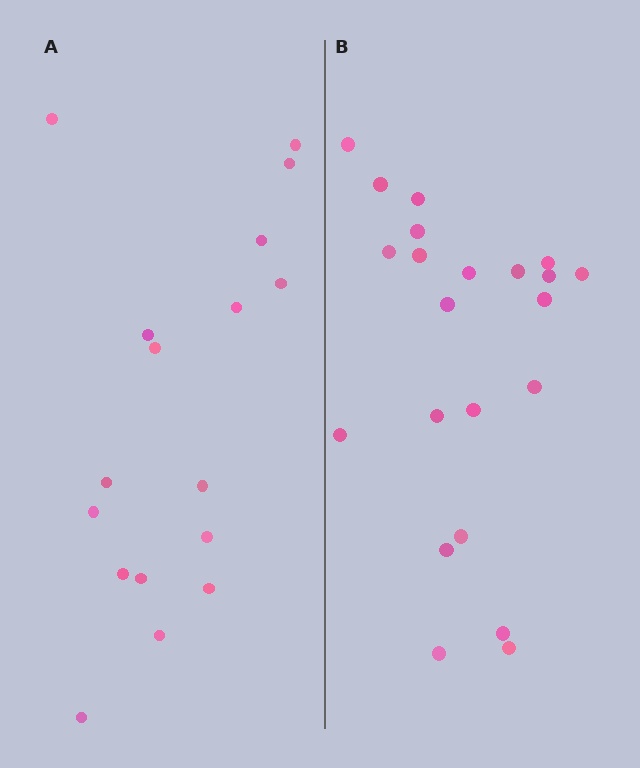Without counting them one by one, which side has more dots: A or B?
Region B (the right region) has more dots.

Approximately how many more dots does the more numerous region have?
Region B has about 5 more dots than region A.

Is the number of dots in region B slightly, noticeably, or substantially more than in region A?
Region B has noticeably more, but not dramatically so. The ratio is roughly 1.3 to 1.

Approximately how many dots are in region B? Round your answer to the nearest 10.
About 20 dots. (The exact count is 22, which rounds to 20.)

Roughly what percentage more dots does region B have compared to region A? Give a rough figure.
About 30% more.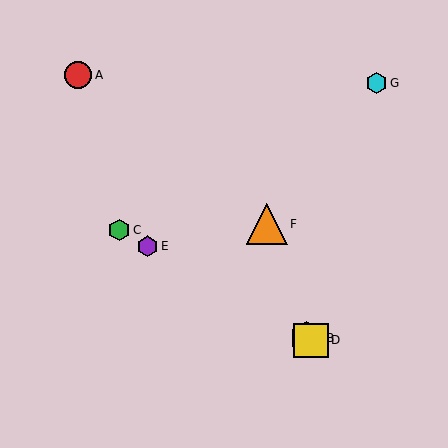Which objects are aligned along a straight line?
Objects B, C, D, E are aligned along a straight line.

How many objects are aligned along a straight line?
4 objects (B, C, D, E) are aligned along a straight line.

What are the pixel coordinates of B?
Object B is at (307, 338).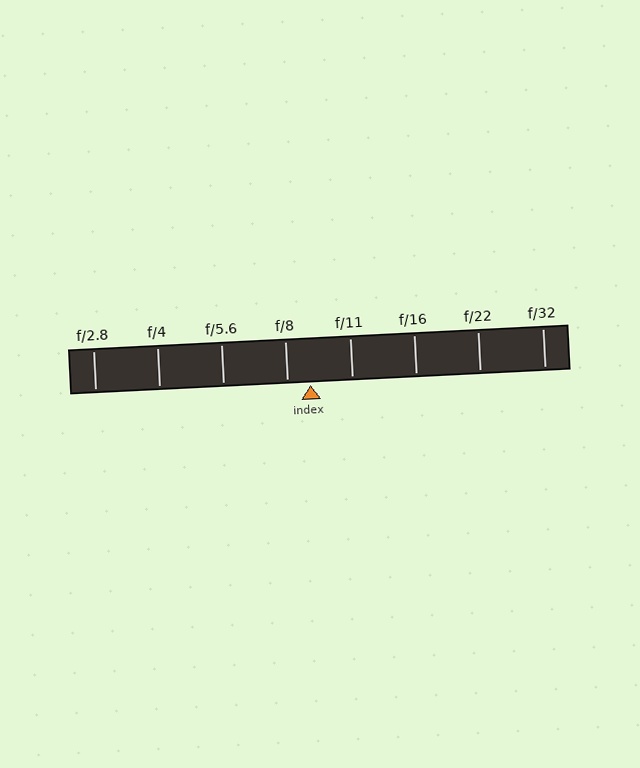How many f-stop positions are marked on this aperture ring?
There are 8 f-stop positions marked.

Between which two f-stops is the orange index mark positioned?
The index mark is between f/8 and f/11.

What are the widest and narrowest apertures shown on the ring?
The widest aperture shown is f/2.8 and the narrowest is f/32.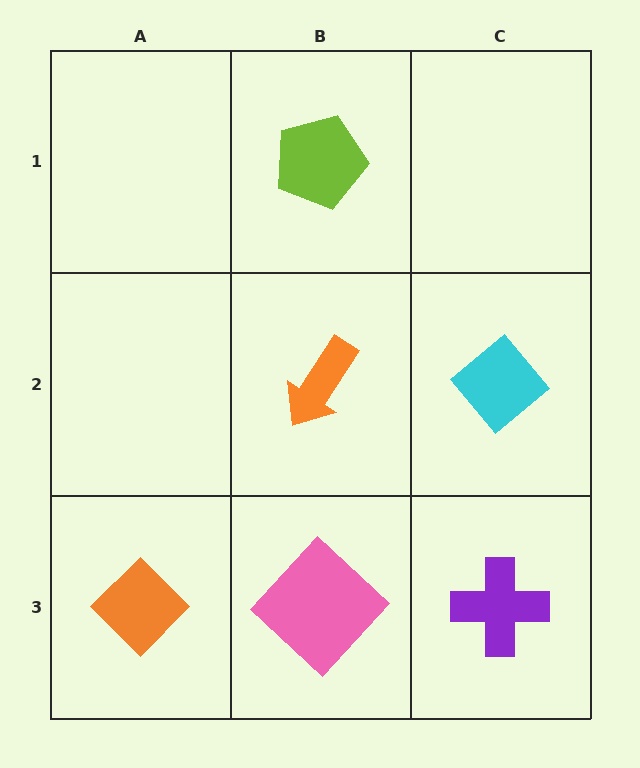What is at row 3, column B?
A pink diamond.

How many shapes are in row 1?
1 shape.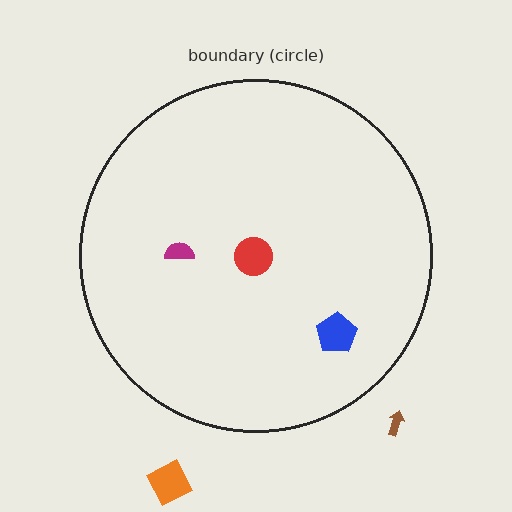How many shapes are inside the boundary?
3 inside, 2 outside.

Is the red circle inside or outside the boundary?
Inside.